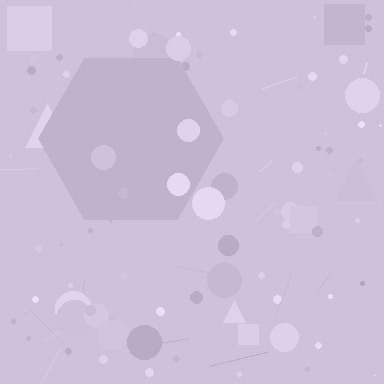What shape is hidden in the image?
A hexagon is hidden in the image.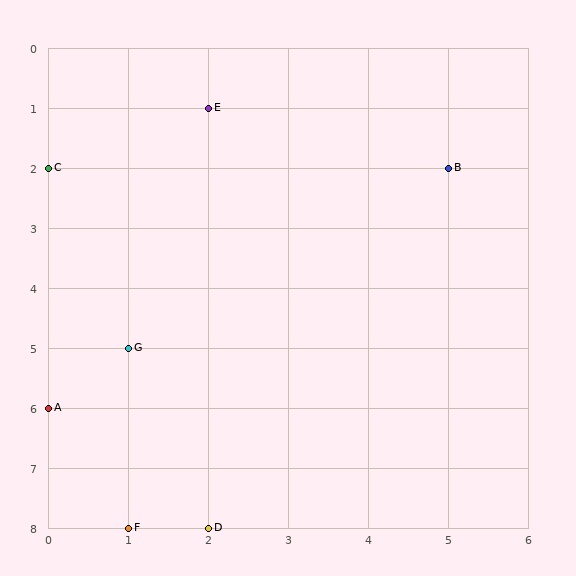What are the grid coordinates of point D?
Point D is at grid coordinates (2, 8).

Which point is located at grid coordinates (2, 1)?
Point E is at (2, 1).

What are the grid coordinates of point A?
Point A is at grid coordinates (0, 6).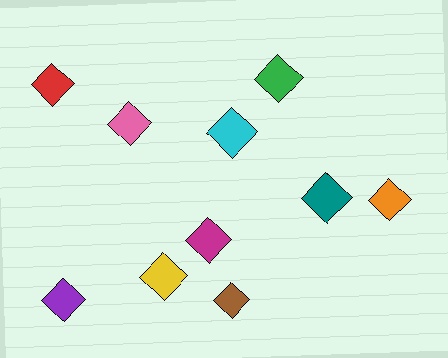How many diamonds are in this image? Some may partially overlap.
There are 10 diamonds.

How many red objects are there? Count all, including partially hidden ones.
There is 1 red object.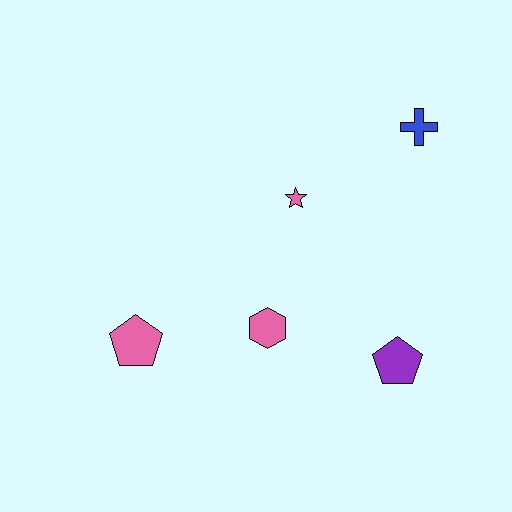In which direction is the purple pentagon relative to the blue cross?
The purple pentagon is below the blue cross.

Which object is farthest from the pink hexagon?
The blue cross is farthest from the pink hexagon.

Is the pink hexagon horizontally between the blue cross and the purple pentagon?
No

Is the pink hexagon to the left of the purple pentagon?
Yes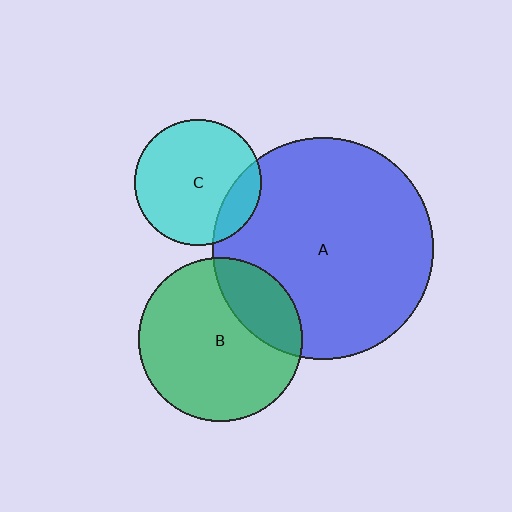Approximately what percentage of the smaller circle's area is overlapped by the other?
Approximately 15%.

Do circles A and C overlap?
Yes.